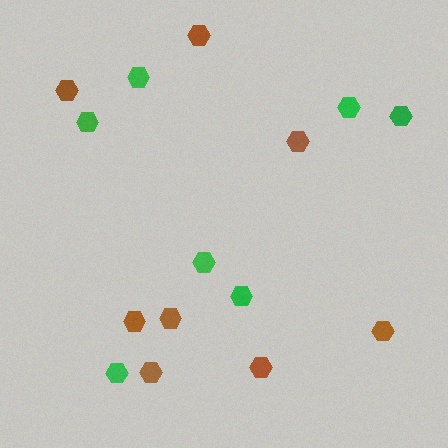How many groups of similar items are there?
There are 2 groups: one group of brown hexagons (8) and one group of green hexagons (7).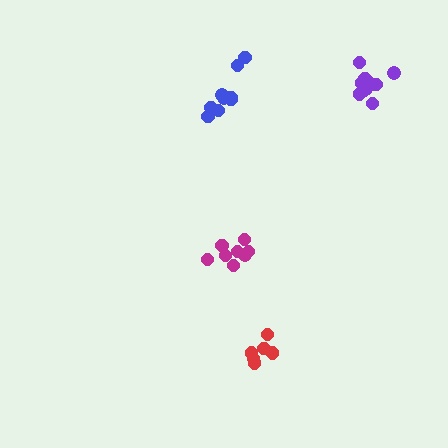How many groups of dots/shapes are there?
There are 4 groups.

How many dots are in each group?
Group 1: 10 dots, Group 2: 8 dots, Group 3: 6 dots, Group 4: 9 dots (33 total).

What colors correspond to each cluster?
The clusters are colored: purple, magenta, red, blue.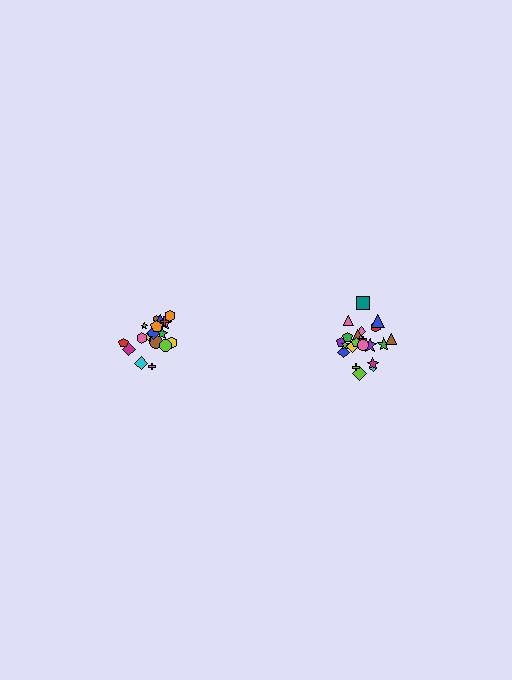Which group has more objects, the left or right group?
The right group.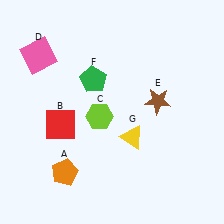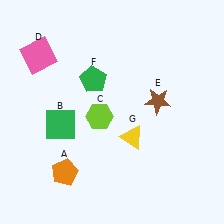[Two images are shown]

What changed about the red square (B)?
In Image 1, B is red. In Image 2, it changed to green.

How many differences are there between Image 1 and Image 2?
There is 1 difference between the two images.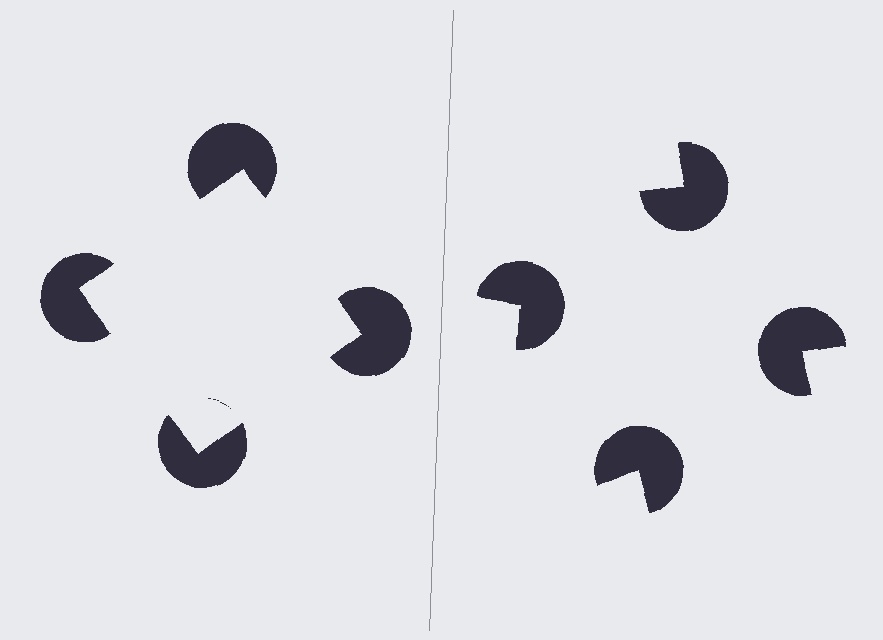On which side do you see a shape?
An illusory square appears on the left side. On the right side the wedge cuts are rotated, so no coherent shape forms.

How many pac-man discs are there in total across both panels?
8 — 4 on each side.